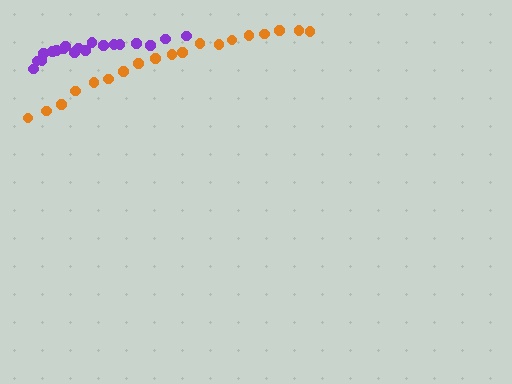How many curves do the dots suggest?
There are 2 distinct paths.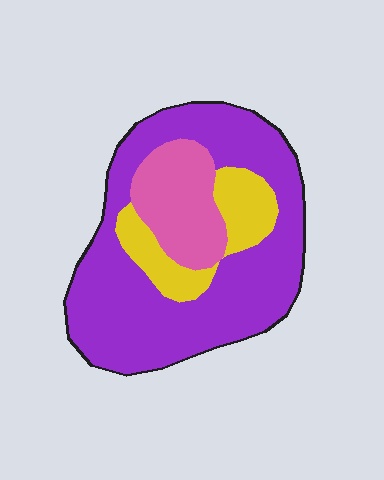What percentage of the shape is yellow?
Yellow covers around 15% of the shape.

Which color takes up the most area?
Purple, at roughly 65%.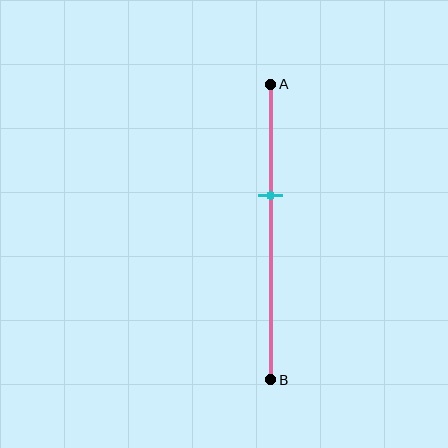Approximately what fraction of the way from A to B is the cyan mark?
The cyan mark is approximately 40% of the way from A to B.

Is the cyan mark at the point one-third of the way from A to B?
No, the mark is at about 40% from A, not at the 33% one-third point.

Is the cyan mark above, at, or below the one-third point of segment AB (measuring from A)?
The cyan mark is below the one-third point of segment AB.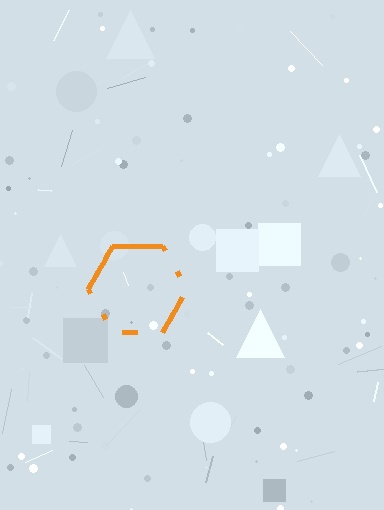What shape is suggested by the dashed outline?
The dashed outline suggests a hexagon.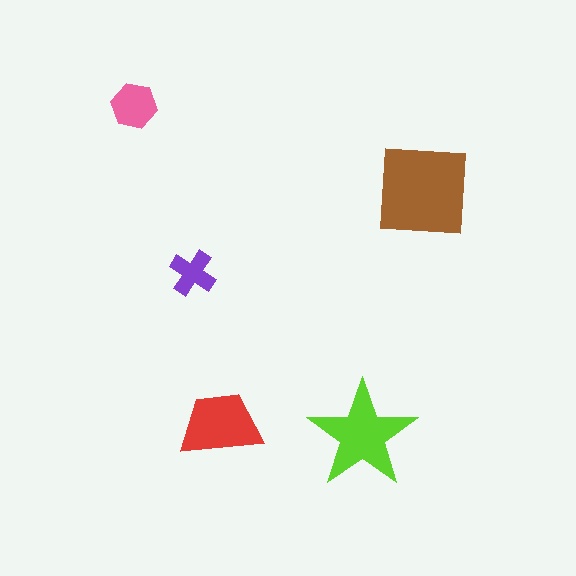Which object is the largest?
The brown square.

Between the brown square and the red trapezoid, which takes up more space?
The brown square.